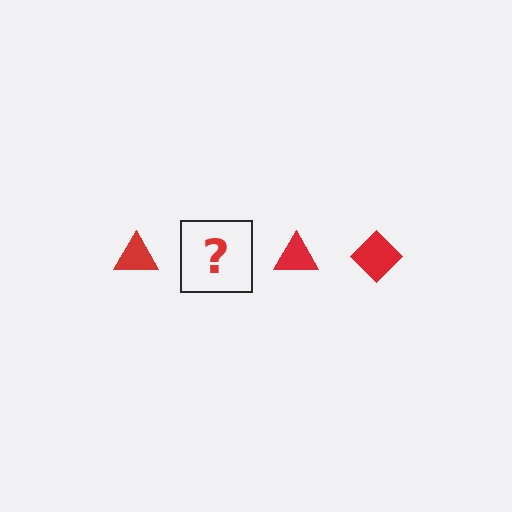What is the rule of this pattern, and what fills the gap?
The rule is that the pattern cycles through triangle, diamond shapes in red. The gap should be filled with a red diamond.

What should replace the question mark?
The question mark should be replaced with a red diamond.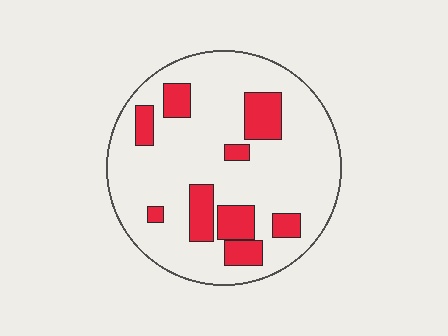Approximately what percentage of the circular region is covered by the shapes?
Approximately 20%.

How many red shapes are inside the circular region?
9.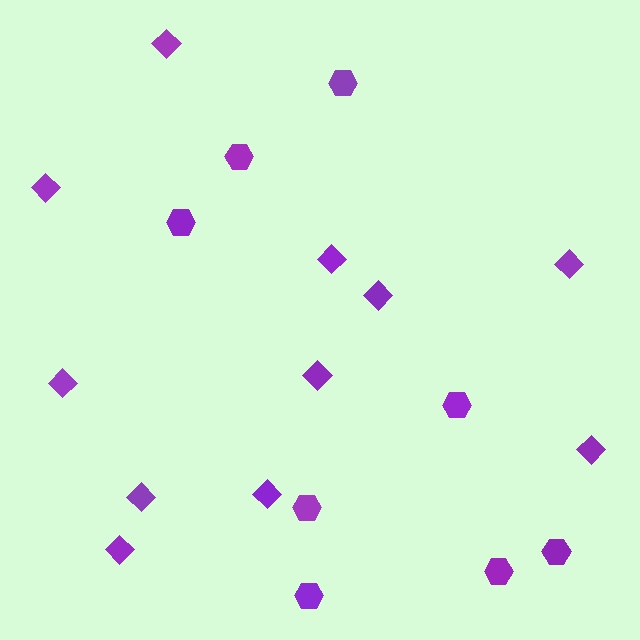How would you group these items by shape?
There are 2 groups: one group of hexagons (8) and one group of diamonds (11).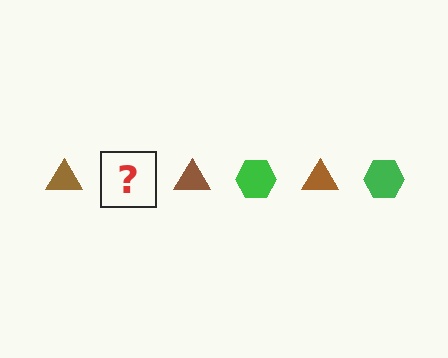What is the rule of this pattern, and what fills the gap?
The rule is that the pattern alternates between brown triangle and green hexagon. The gap should be filled with a green hexagon.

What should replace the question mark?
The question mark should be replaced with a green hexagon.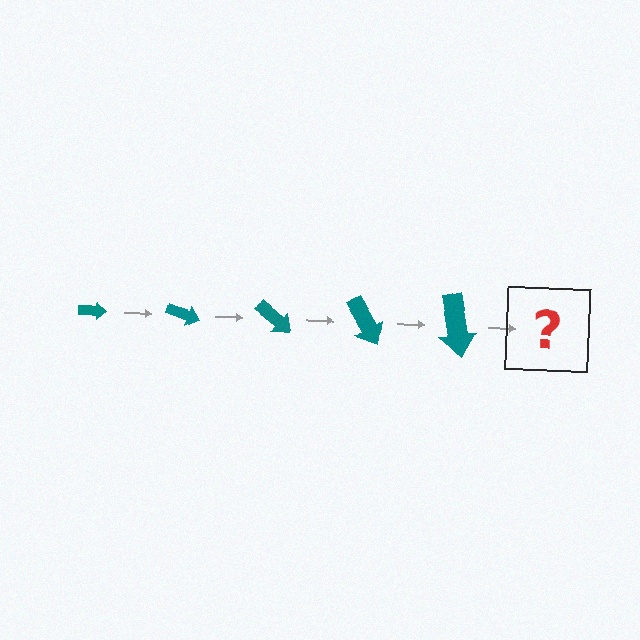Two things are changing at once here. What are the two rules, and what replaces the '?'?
The two rules are that the arrow grows larger each step and it rotates 20 degrees each step. The '?' should be an arrow, larger than the previous one and rotated 100 degrees from the start.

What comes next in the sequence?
The next element should be an arrow, larger than the previous one and rotated 100 degrees from the start.